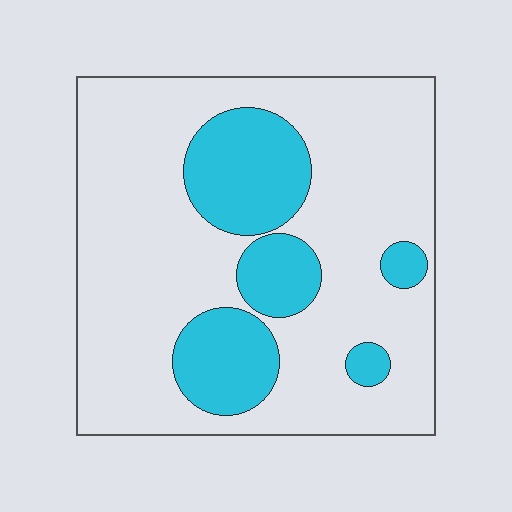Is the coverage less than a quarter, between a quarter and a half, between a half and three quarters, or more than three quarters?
Less than a quarter.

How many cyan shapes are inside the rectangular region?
5.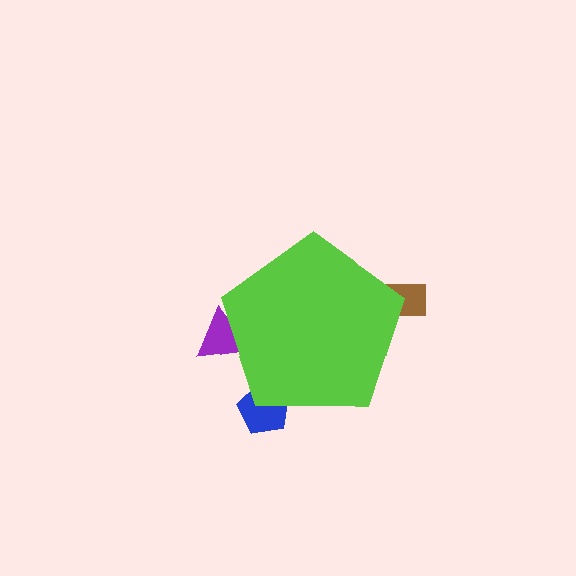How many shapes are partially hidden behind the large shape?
3 shapes are partially hidden.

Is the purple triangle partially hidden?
Yes, the purple triangle is partially hidden behind the lime pentagon.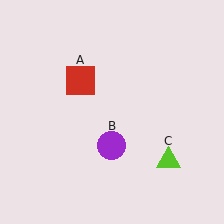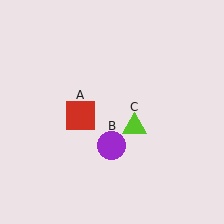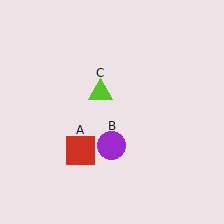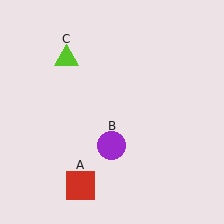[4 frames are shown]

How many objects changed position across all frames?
2 objects changed position: red square (object A), lime triangle (object C).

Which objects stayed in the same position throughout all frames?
Purple circle (object B) remained stationary.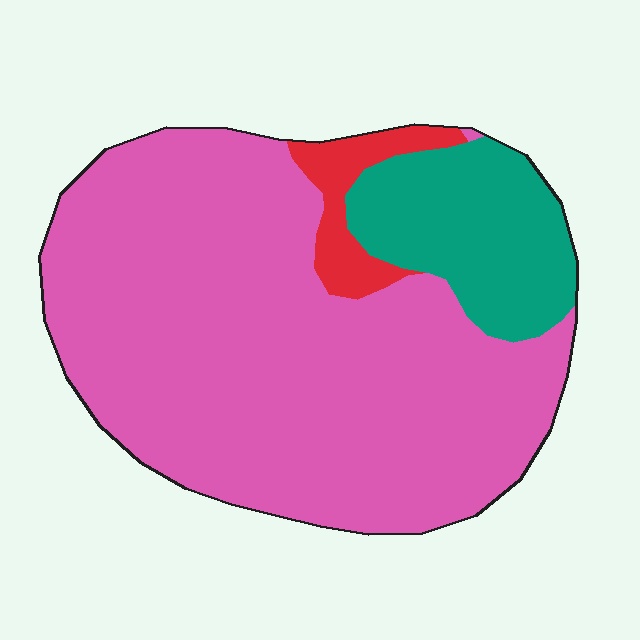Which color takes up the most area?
Pink, at roughly 75%.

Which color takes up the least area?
Red, at roughly 5%.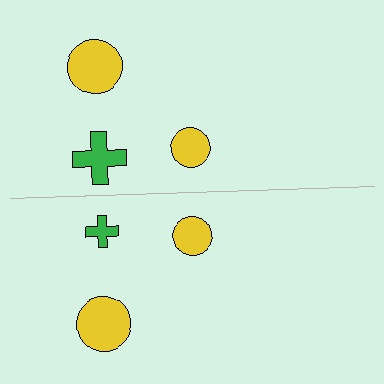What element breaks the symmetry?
The green cross on the bottom side has a different size than its mirror counterpart.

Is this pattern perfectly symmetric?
No, the pattern is not perfectly symmetric. The green cross on the bottom side has a different size than its mirror counterpart.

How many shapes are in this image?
There are 6 shapes in this image.